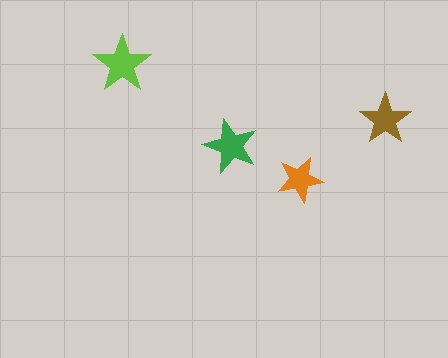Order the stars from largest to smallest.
the lime one, the green one, the brown one, the orange one.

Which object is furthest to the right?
The brown star is rightmost.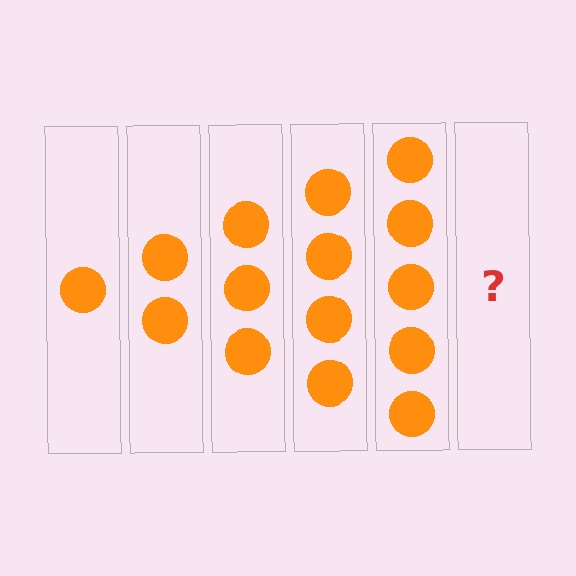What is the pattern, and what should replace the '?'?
The pattern is that each step adds one more circle. The '?' should be 6 circles.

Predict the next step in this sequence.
The next step is 6 circles.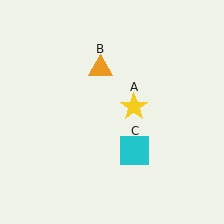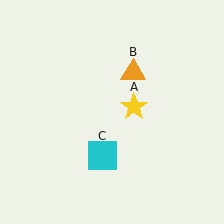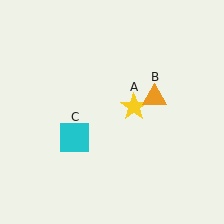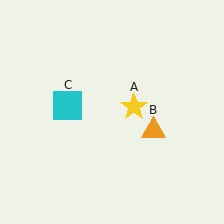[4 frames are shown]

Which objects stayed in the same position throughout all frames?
Yellow star (object A) remained stationary.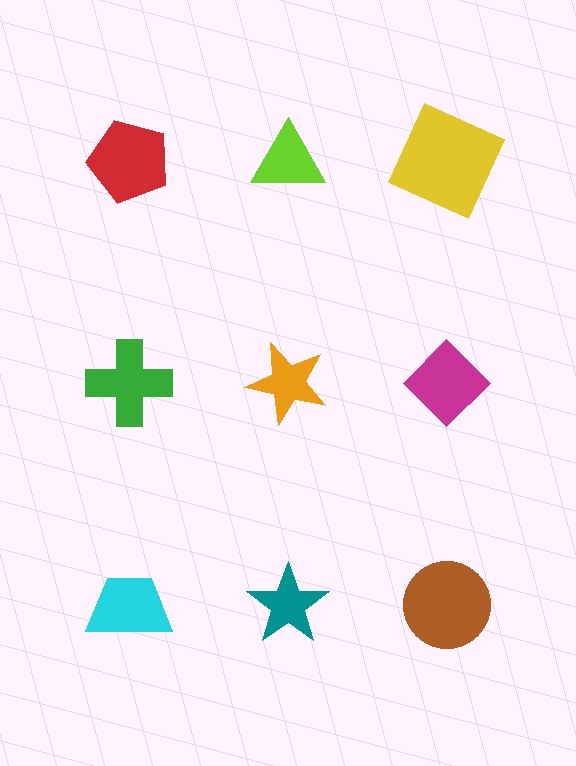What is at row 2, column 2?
An orange star.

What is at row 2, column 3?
A magenta diamond.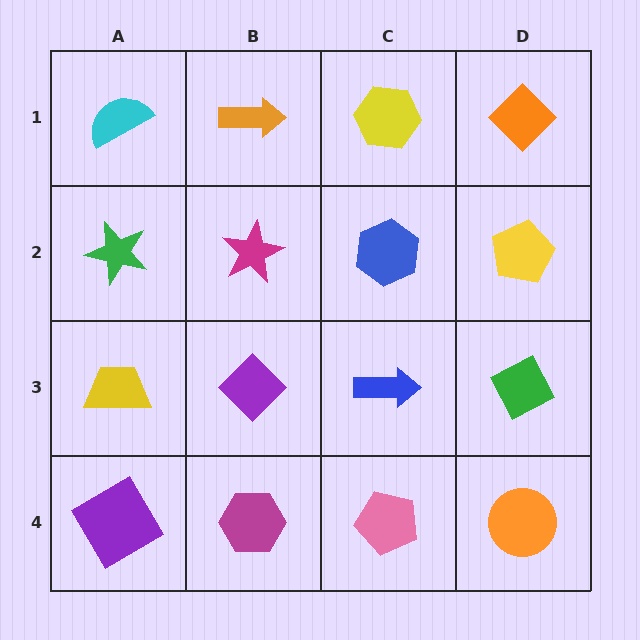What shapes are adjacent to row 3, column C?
A blue hexagon (row 2, column C), a pink pentagon (row 4, column C), a purple diamond (row 3, column B), a green diamond (row 3, column D).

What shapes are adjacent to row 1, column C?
A blue hexagon (row 2, column C), an orange arrow (row 1, column B), an orange diamond (row 1, column D).